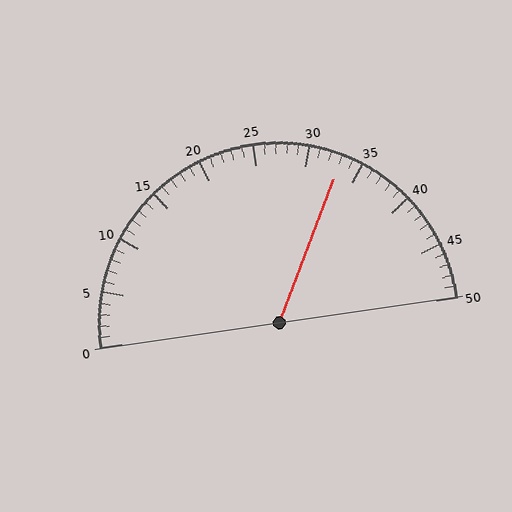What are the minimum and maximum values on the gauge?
The gauge ranges from 0 to 50.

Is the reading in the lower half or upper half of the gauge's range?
The reading is in the upper half of the range (0 to 50).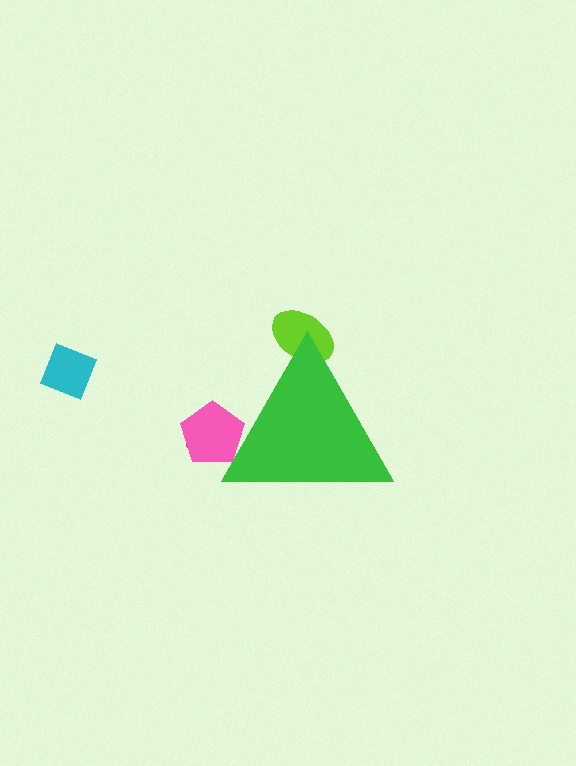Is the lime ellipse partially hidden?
Yes, the lime ellipse is partially hidden behind the green triangle.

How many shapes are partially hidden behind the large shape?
3 shapes are partially hidden.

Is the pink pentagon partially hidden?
Yes, the pink pentagon is partially hidden behind the green triangle.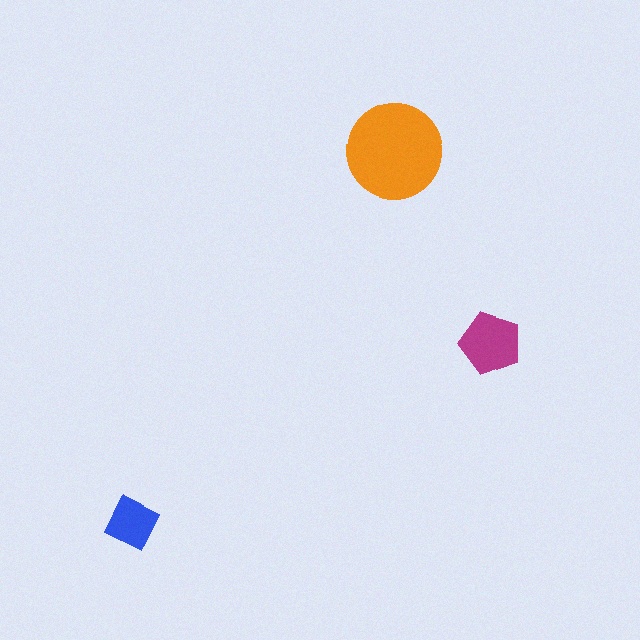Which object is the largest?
The orange circle.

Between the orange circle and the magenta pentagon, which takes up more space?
The orange circle.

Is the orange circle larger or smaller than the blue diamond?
Larger.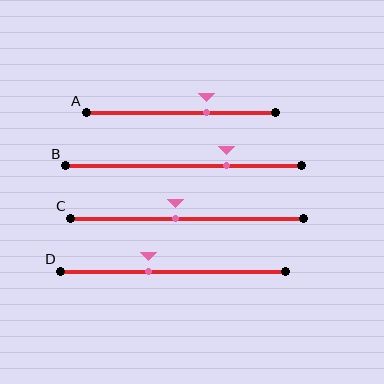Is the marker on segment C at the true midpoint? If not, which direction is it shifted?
No, the marker on segment C is shifted to the left by about 5% of the segment length.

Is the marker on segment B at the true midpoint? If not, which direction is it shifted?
No, the marker on segment B is shifted to the right by about 18% of the segment length.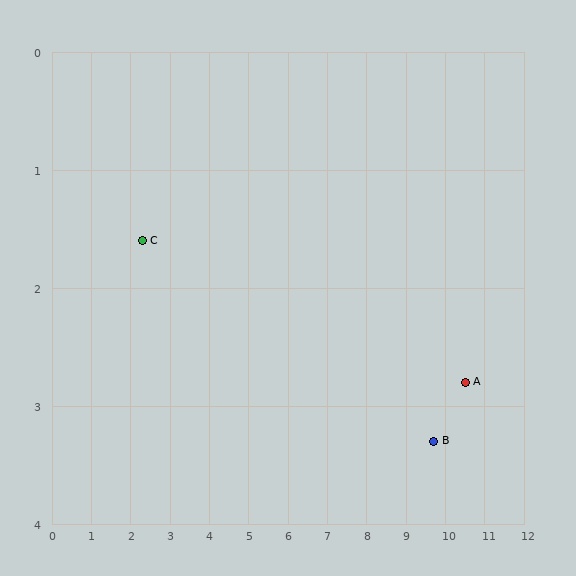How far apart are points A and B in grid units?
Points A and B are about 0.9 grid units apart.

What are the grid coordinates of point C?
Point C is at approximately (2.3, 1.6).